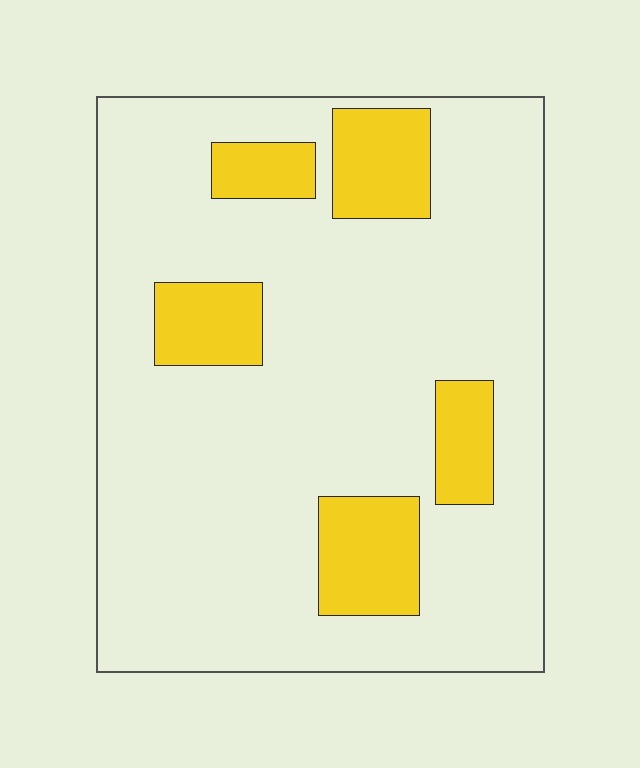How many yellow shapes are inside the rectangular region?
5.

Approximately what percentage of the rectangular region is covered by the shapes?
Approximately 20%.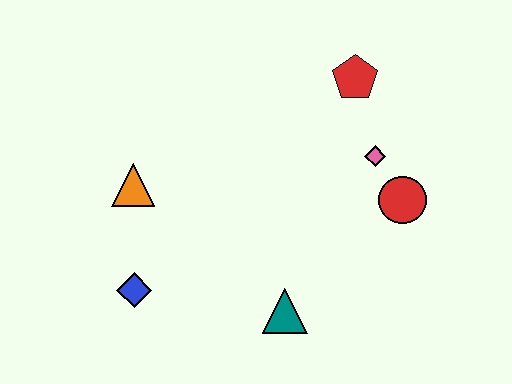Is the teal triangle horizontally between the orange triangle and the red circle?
Yes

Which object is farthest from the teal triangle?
The red pentagon is farthest from the teal triangle.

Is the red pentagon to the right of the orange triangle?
Yes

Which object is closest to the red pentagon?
The pink diamond is closest to the red pentagon.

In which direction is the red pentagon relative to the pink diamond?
The red pentagon is above the pink diamond.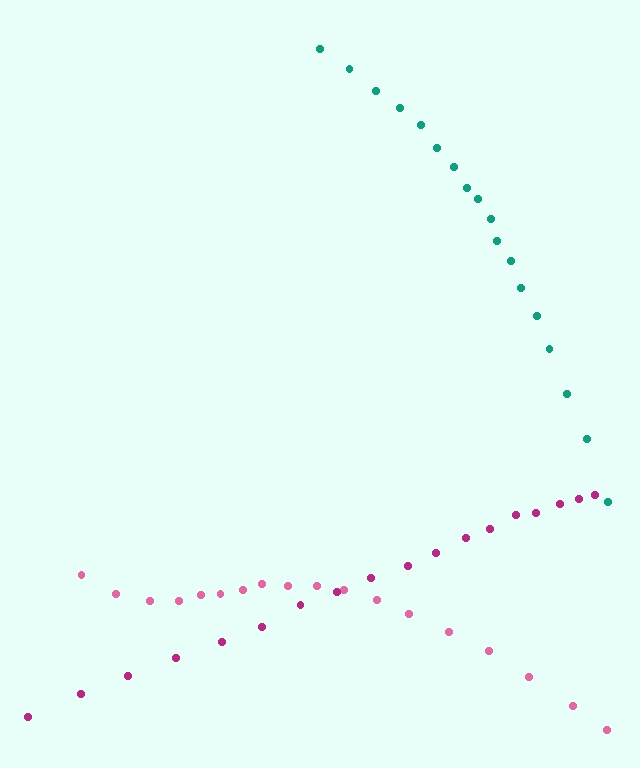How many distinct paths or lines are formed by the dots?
There are 3 distinct paths.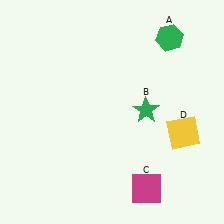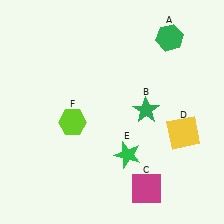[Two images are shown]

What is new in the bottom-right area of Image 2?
A green star (E) was added in the bottom-right area of Image 2.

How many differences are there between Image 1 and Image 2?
There are 2 differences between the two images.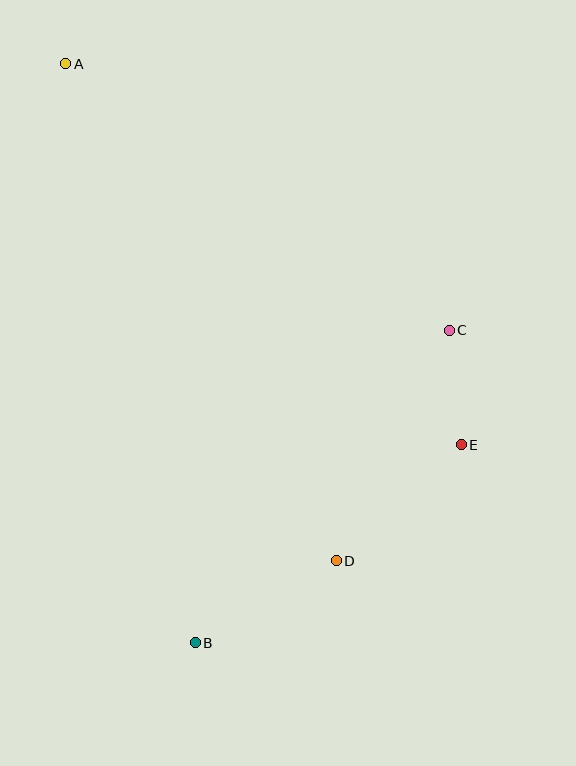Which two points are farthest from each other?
Points A and B are farthest from each other.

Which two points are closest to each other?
Points C and E are closest to each other.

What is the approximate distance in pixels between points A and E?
The distance between A and E is approximately 549 pixels.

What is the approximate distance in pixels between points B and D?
The distance between B and D is approximately 164 pixels.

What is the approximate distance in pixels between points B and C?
The distance between B and C is approximately 403 pixels.